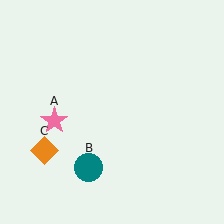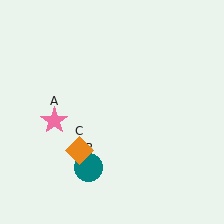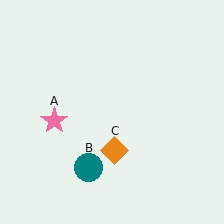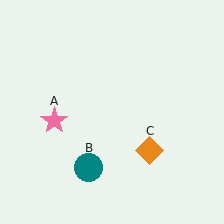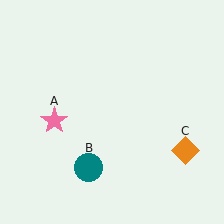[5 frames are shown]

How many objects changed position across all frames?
1 object changed position: orange diamond (object C).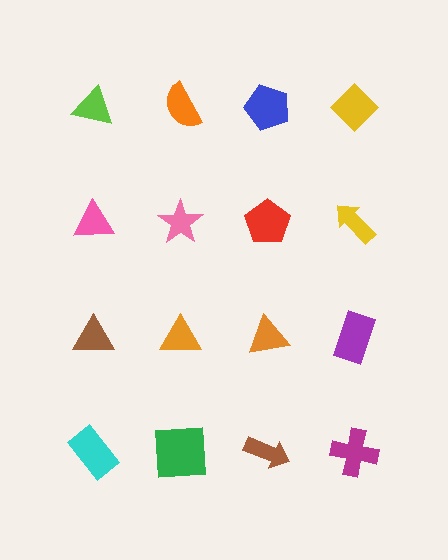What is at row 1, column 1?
A lime triangle.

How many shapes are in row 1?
4 shapes.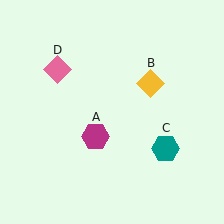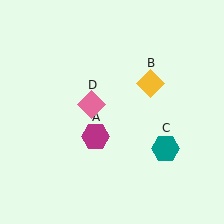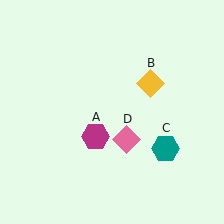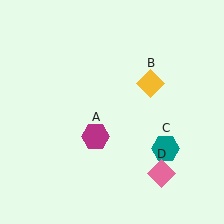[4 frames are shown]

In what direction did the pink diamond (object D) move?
The pink diamond (object D) moved down and to the right.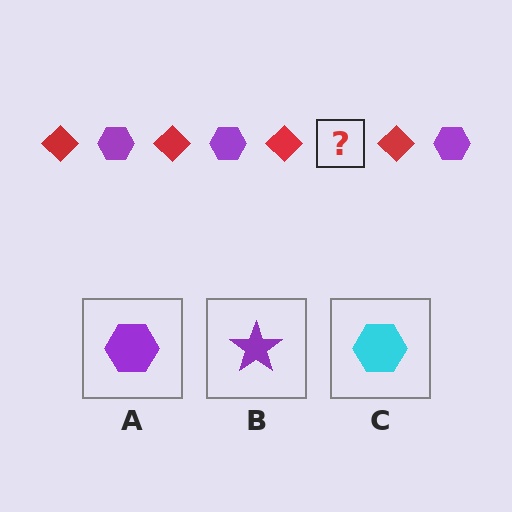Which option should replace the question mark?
Option A.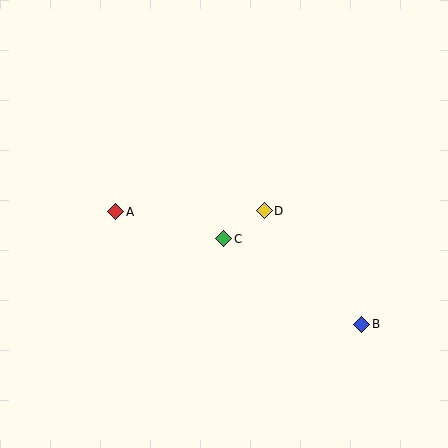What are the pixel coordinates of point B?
Point B is at (362, 324).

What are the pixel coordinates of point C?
Point C is at (224, 239).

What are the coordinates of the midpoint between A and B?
The midpoint between A and B is at (239, 268).